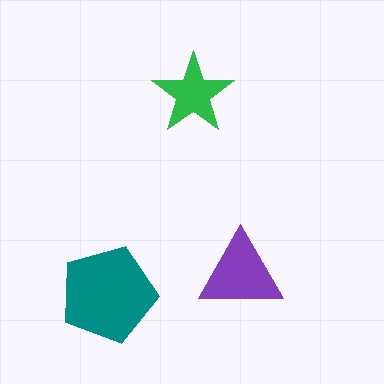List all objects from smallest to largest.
The green star, the purple triangle, the teal pentagon.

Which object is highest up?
The green star is topmost.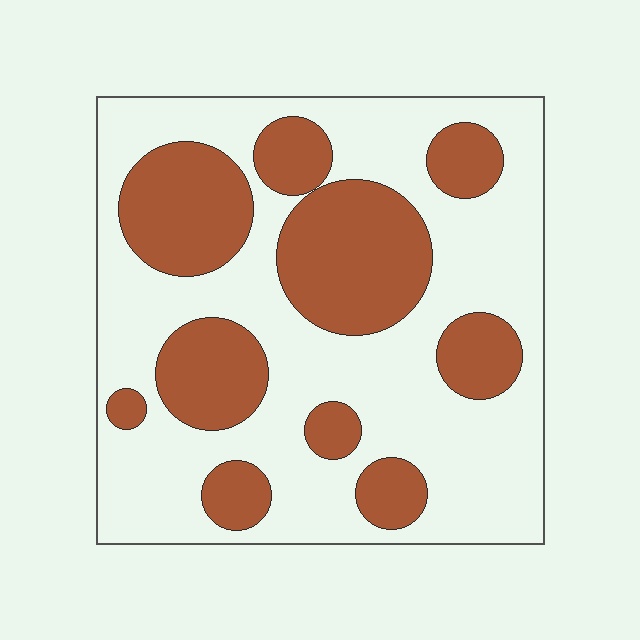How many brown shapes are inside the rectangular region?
10.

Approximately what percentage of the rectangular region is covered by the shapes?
Approximately 35%.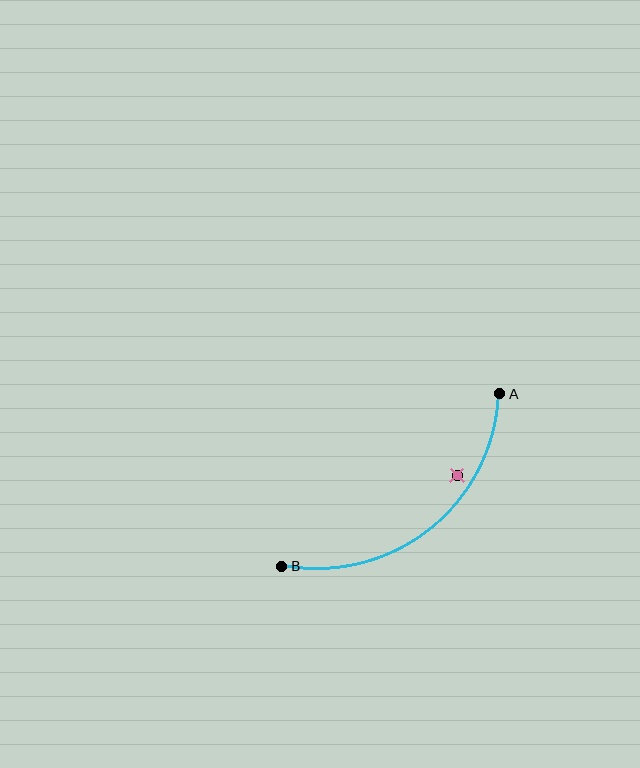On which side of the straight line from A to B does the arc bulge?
The arc bulges below and to the right of the straight line connecting A and B.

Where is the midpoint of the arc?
The arc midpoint is the point on the curve farthest from the straight line joining A and B. It sits below and to the right of that line.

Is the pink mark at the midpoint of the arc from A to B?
No — the pink mark does not lie on the arc at all. It sits slightly inside the curve.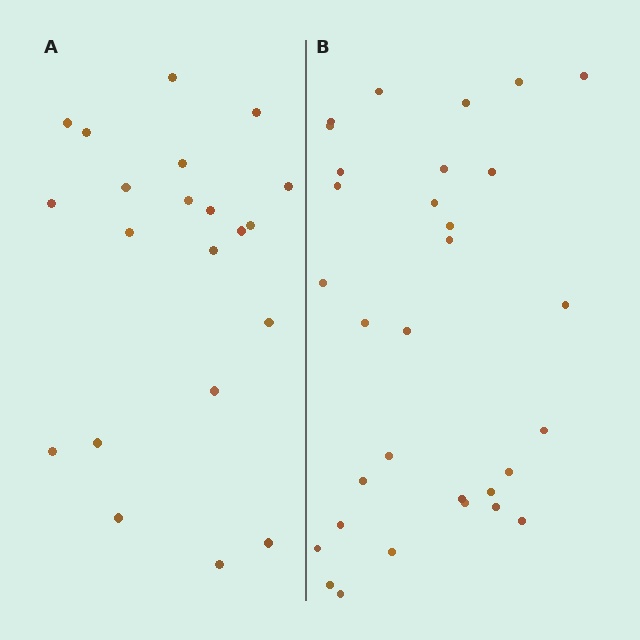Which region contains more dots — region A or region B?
Region B (the right region) has more dots.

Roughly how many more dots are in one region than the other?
Region B has roughly 10 or so more dots than region A.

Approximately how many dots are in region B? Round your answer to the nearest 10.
About 30 dots. (The exact count is 31, which rounds to 30.)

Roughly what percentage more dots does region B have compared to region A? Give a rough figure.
About 50% more.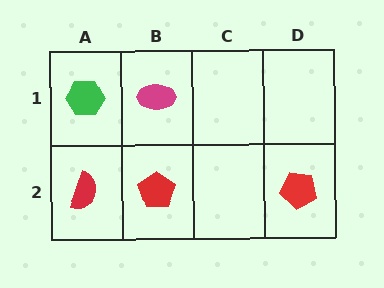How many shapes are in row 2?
3 shapes.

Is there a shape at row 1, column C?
No, that cell is empty.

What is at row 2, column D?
A red pentagon.